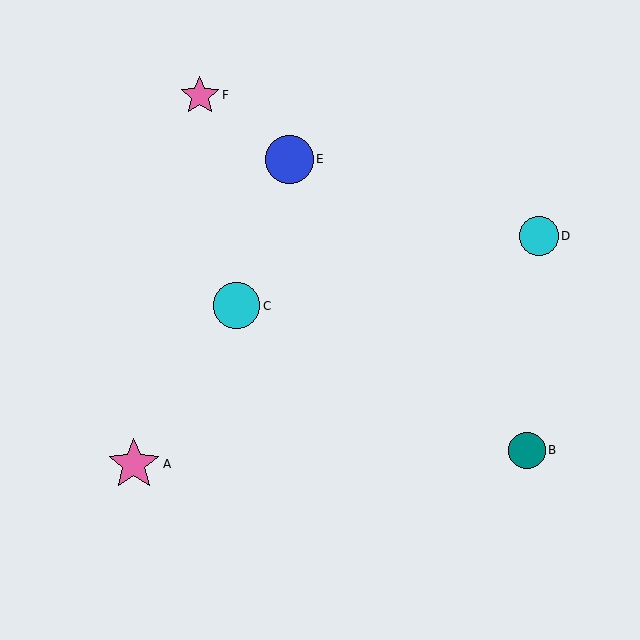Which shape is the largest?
The pink star (labeled A) is the largest.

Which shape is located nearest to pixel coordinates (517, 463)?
The teal circle (labeled B) at (527, 450) is nearest to that location.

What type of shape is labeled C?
Shape C is a cyan circle.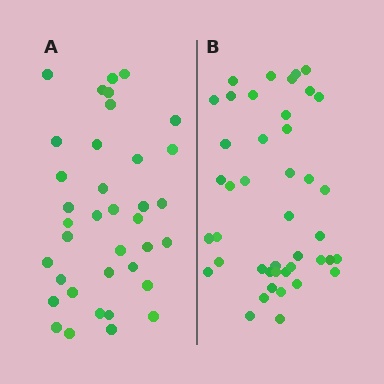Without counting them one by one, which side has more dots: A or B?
Region B (the right region) has more dots.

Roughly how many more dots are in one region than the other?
Region B has about 6 more dots than region A.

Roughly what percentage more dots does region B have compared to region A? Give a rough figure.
About 15% more.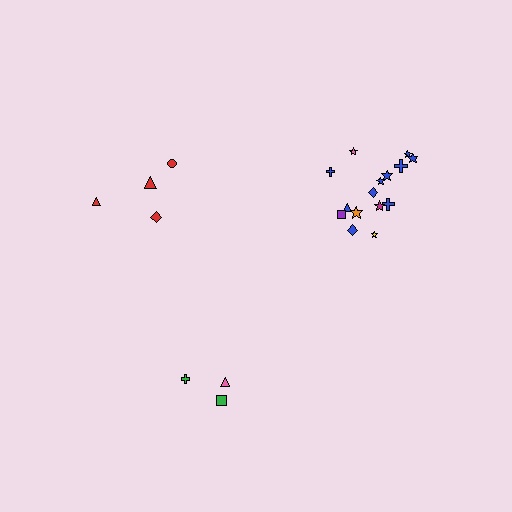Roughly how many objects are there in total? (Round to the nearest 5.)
Roughly 20 objects in total.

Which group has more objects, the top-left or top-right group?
The top-right group.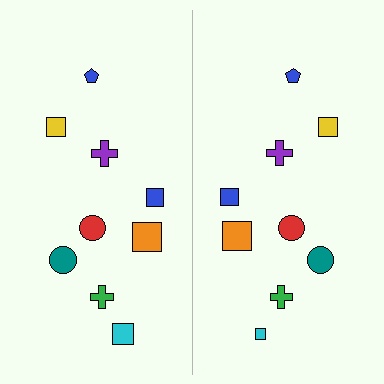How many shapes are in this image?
There are 18 shapes in this image.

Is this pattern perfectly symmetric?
No, the pattern is not perfectly symmetric. The cyan square on the right side has a different size than its mirror counterpart.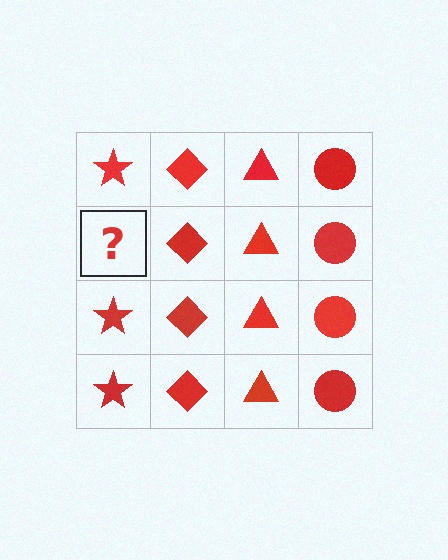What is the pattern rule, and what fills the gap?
The rule is that each column has a consistent shape. The gap should be filled with a red star.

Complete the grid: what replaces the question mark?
The question mark should be replaced with a red star.